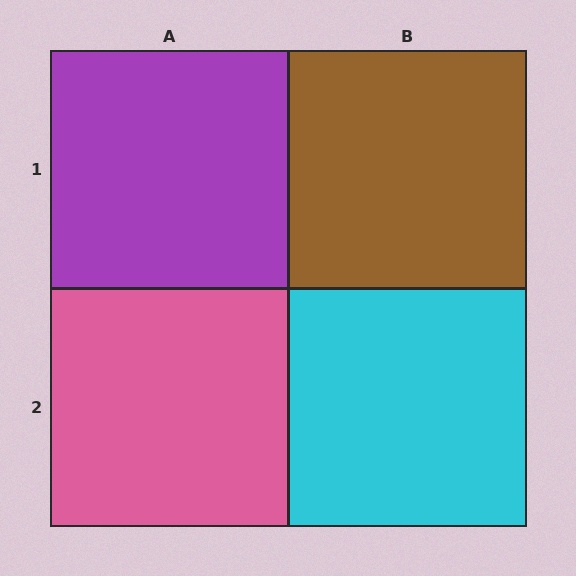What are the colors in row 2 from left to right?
Pink, cyan.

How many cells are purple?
1 cell is purple.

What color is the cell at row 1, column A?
Purple.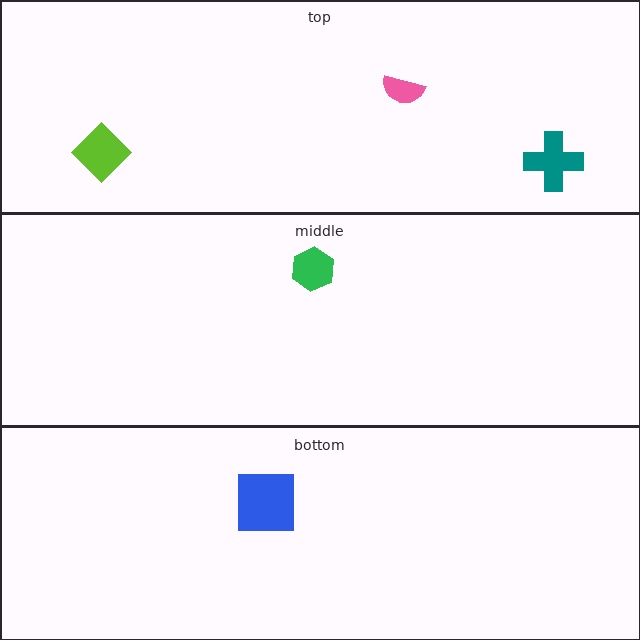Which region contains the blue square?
The bottom region.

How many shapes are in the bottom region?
1.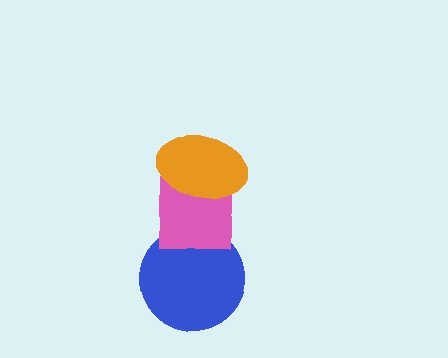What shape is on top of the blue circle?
The pink square is on top of the blue circle.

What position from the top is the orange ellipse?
The orange ellipse is 1st from the top.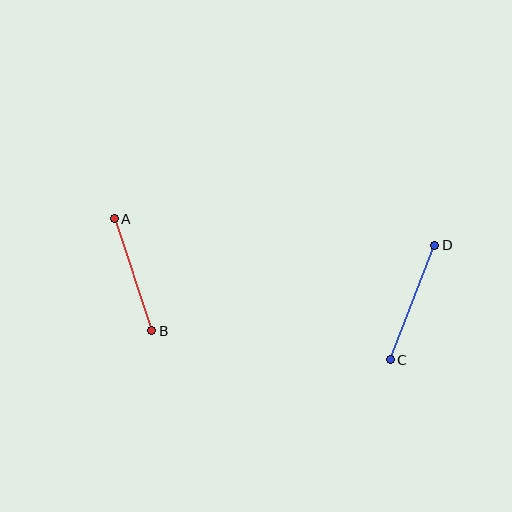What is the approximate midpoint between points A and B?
The midpoint is at approximately (133, 275) pixels.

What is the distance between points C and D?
The distance is approximately 123 pixels.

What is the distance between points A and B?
The distance is approximately 118 pixels.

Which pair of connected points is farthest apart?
Points C and D are farthest apart.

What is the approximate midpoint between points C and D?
The midpoint is at approximately (412, 302) pixels.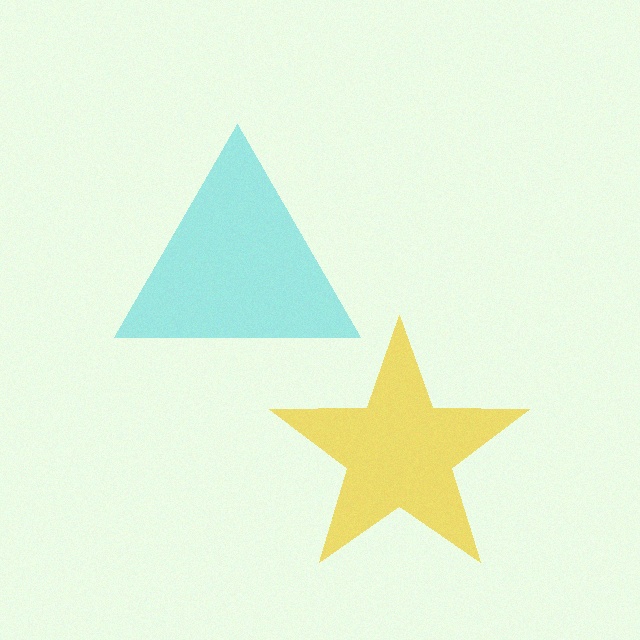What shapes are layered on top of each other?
The layered shapes are: a yellow star, a cyan triangle.